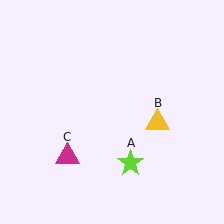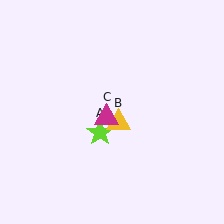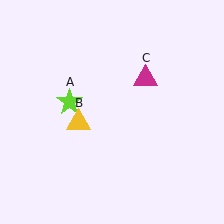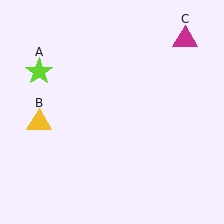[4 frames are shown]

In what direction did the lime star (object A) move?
The lime star (object A) moved up and to the left.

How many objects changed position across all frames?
3 objects changed position: lime star (object A), yellow triangle (object B), magenta triangle (object C).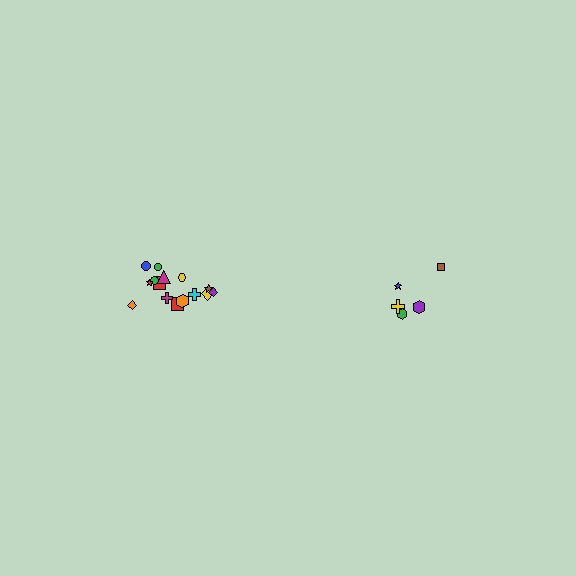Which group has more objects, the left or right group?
The left group.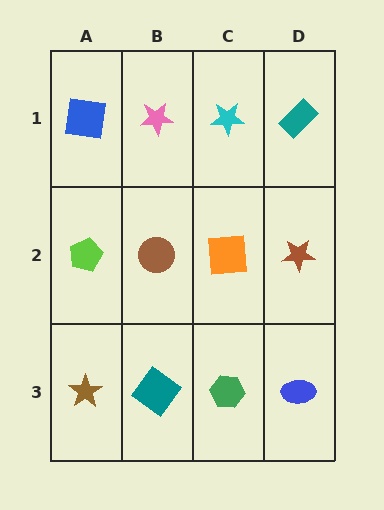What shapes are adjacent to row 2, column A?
A blue square (row 1, column A), a brown star (row 3, column A), a brown circle (row 2, column B).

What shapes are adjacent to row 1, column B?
A brown circle (row 2, column B), a blue square (row 1, column A), a cyan star (row 1, column C).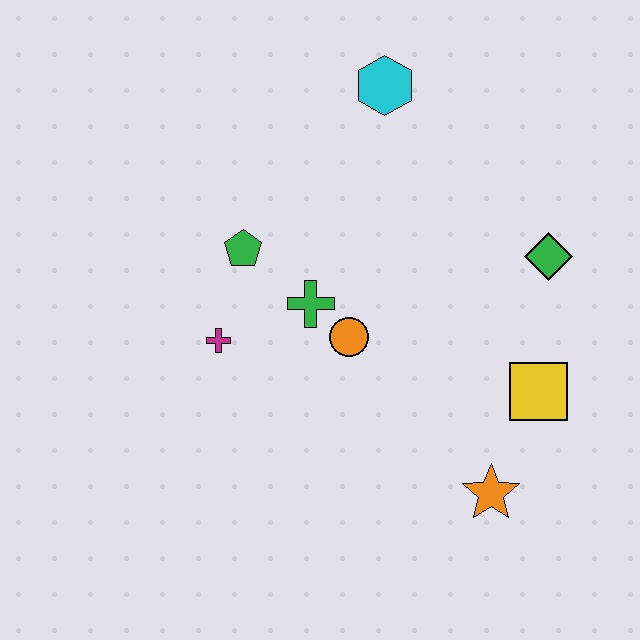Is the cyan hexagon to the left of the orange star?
Yes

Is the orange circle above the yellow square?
Yes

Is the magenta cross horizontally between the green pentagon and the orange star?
No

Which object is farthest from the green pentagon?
The orange star is farthest from the green pentagon.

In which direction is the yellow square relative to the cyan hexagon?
The yellow square is below the cyan hexagon.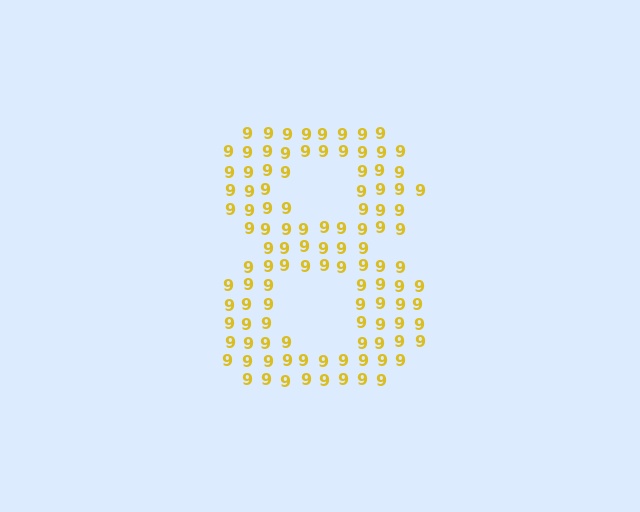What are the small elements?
The small elements are digit 9's.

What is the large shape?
The large shape is the digit 8.